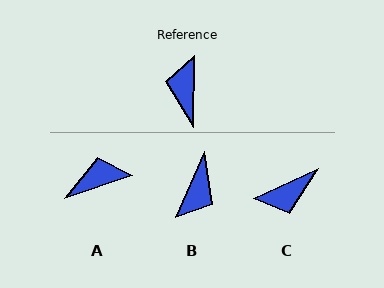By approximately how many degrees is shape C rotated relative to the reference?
Approximately 115 degrees counter-clockwise.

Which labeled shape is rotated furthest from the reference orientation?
B, about 156 degrees away.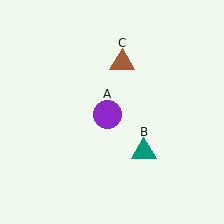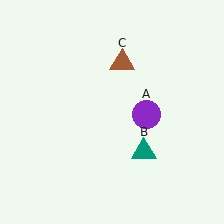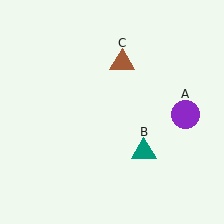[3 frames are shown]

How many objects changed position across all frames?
1 object changed position: purple circle (object A).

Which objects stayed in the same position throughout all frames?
Teal triangle (object B) and brown triangle (object C) remained stationary.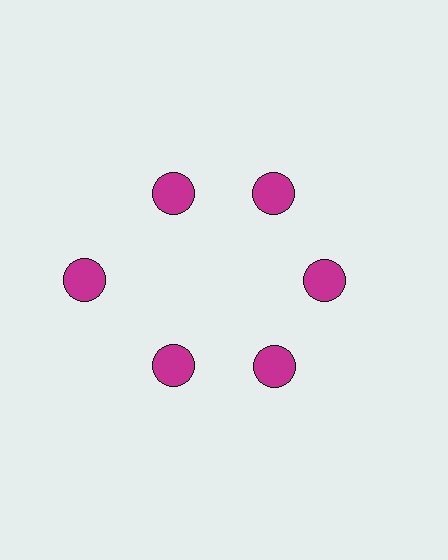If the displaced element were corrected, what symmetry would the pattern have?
It would have 6-fold rotational symmetry — the pattern would map onto itself every 60 degrees.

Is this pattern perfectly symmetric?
No. The 6 magenta circles are arranged in a ring, but one element near the 9 o'clock position is pushed outward from the center, breaking the 6-fold rotational symmetry.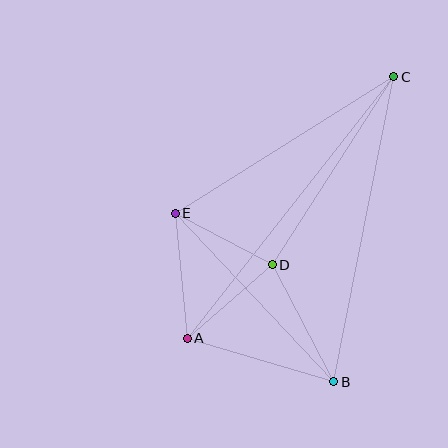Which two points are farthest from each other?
Points A and C are farthest from each other.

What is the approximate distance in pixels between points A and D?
The distance between A and D is approximately 112 pixels.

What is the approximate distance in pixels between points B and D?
The distance between B and D is approximately 132 pixels.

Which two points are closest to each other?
Points D and E are closest to each other.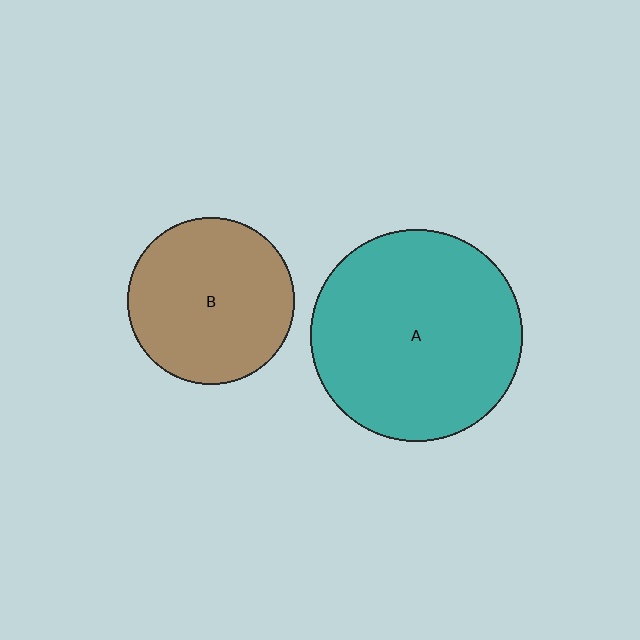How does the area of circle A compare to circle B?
Approximately 1.6 times.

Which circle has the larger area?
Circle A (teal).